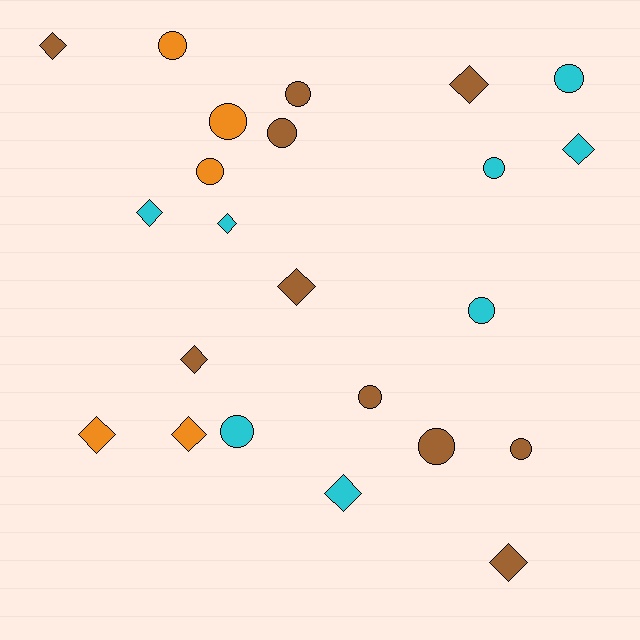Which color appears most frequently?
Brown, with 10 objects.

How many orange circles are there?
There are 3 orange circles.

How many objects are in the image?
There are 23 objects.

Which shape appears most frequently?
Circle, with 12 objects.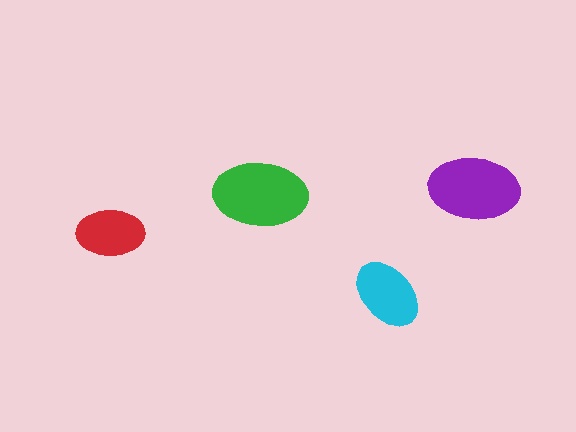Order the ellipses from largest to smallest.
the green one, the purple one, the cyan one, the red one.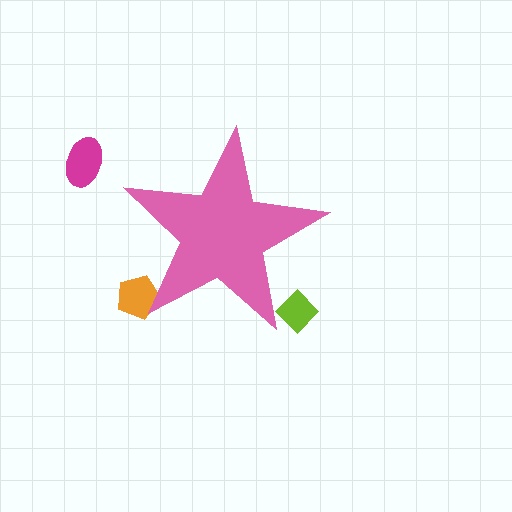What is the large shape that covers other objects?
A pink star.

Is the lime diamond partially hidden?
Yes, the lime diamond is partially hidden behind the pink star.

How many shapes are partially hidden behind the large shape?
2 shapes are partially hidden.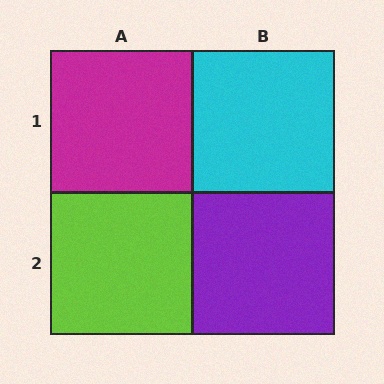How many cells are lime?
1 cell is lime.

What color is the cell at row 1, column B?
Cyan.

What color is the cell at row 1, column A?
Magenta.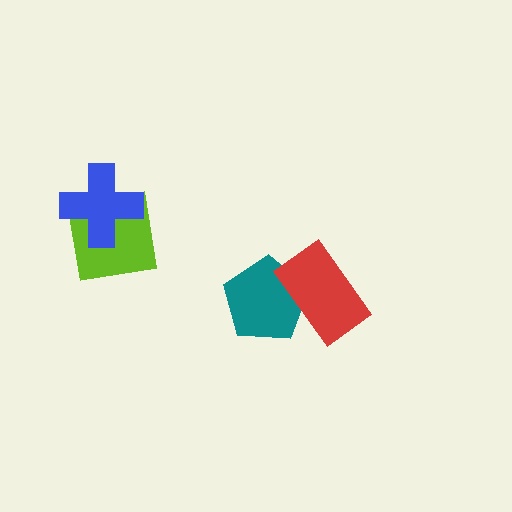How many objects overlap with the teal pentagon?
1 object overlaps with the teal pentagon.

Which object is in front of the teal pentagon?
The red rectangle is in front of the teal pentagon.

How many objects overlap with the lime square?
1 object overlaps with the lime square.